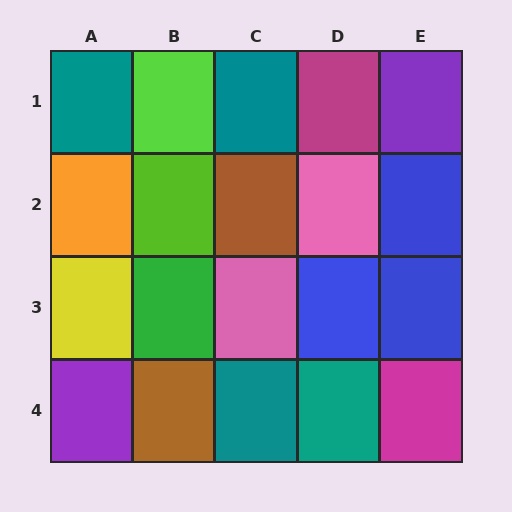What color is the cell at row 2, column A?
Orange.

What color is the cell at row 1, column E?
Purple.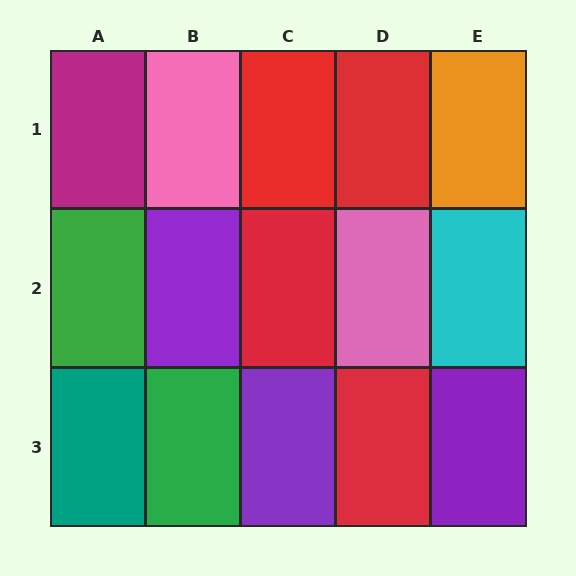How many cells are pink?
2 cells are pink.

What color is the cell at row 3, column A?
Teal.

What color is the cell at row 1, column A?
Magenta.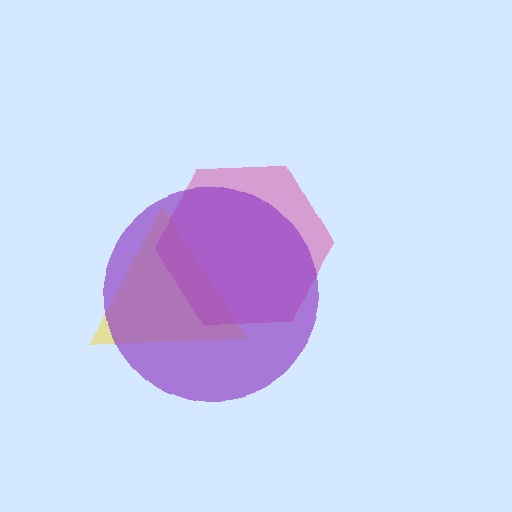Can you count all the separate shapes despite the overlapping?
Yes, there are 3 separate shapes.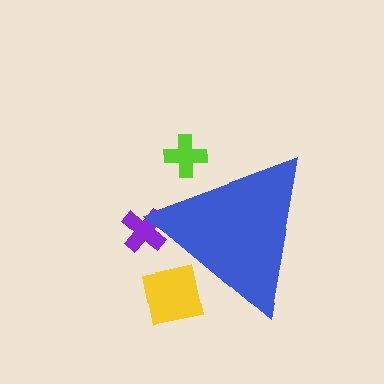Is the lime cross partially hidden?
Yes, the lime cross is partially hidden behind the blue triangle.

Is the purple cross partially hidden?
Yes, the purple cross is partially hidden behind the blue triangle.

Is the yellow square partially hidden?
Yes, the yellow square is partially hidden behind the blue triangle.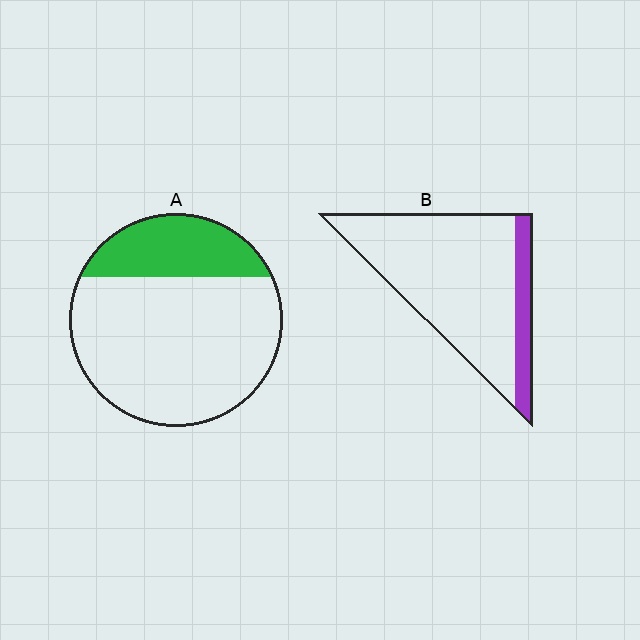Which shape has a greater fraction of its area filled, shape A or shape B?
Shape A.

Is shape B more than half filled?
No.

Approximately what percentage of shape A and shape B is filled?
A is approximately 25% and B is approximately 15%.